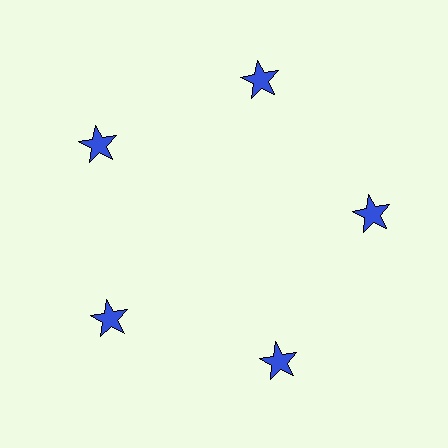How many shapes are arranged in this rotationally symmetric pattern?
There are 5 shapes, arranged in 5 groups of 1.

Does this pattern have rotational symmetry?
Yes, this pattern has 5-fold rotational symmetry. It looks the same after rotating 72 degrees around the center.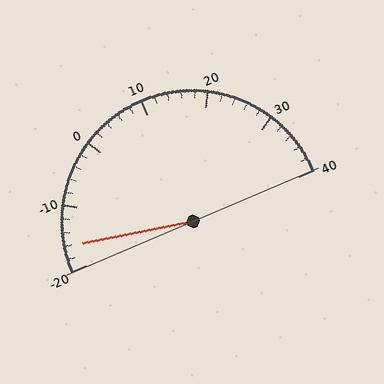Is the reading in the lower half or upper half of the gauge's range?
The reading is in the lower half of the range (-20 to 40).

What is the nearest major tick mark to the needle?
The nearest major tick mark is -20.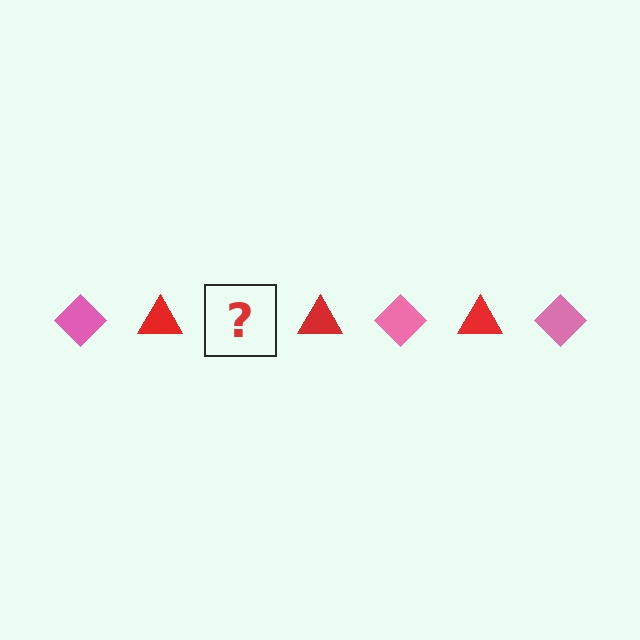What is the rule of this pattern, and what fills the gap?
The rule is that the pattern alternates between pink diamond and red triangle. The gap should be filled with a pink diamond.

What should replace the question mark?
The question mark should be replaced with a pink diamond.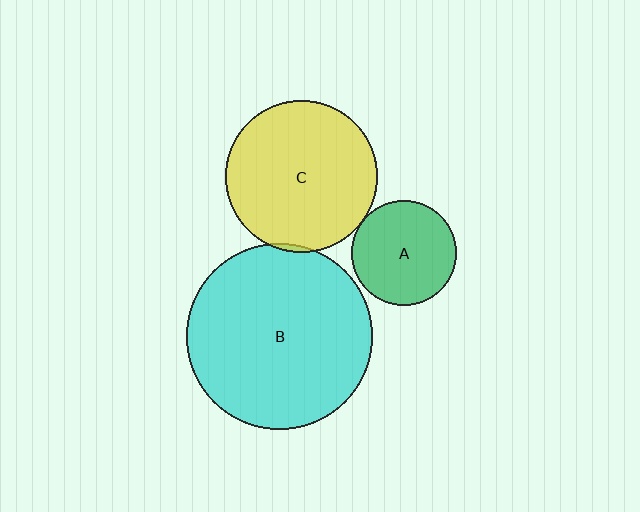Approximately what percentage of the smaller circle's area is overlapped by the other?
Approximately 5%.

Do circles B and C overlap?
Yes.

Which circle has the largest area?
Circle B (cyan).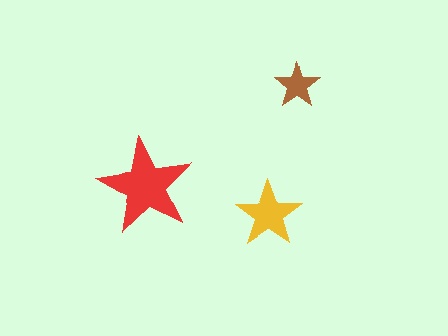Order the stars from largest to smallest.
the red one, the yellow one, the brown one.